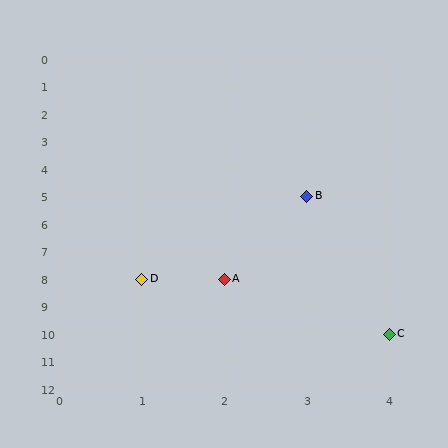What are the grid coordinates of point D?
Point D is at grid coordinates (1, 8).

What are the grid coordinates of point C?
Point C is at grid coordinates (4, 10).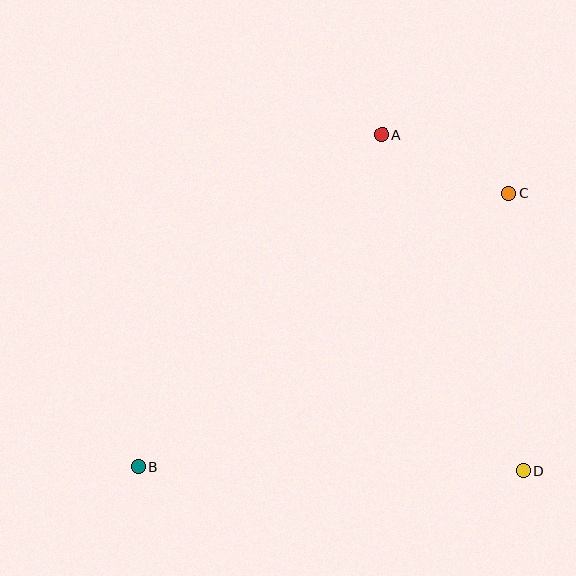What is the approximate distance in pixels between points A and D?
The distance between A and D is approximately 365 pixels.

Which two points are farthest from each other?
Points B and C are farthest from each other.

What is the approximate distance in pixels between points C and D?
The distance between C and D is approximately 278 pixels.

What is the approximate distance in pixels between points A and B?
The distance between A and B is approximately 411 pixels.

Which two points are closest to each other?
Points A and C are closest to each other.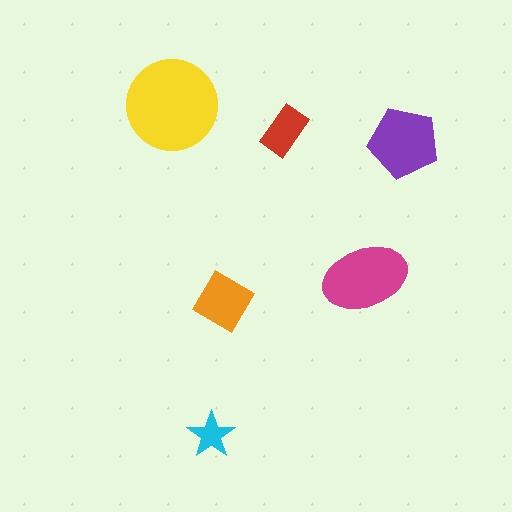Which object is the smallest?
The cyan star.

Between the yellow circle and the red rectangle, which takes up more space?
The yellow circle.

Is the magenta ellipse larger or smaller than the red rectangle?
Larger.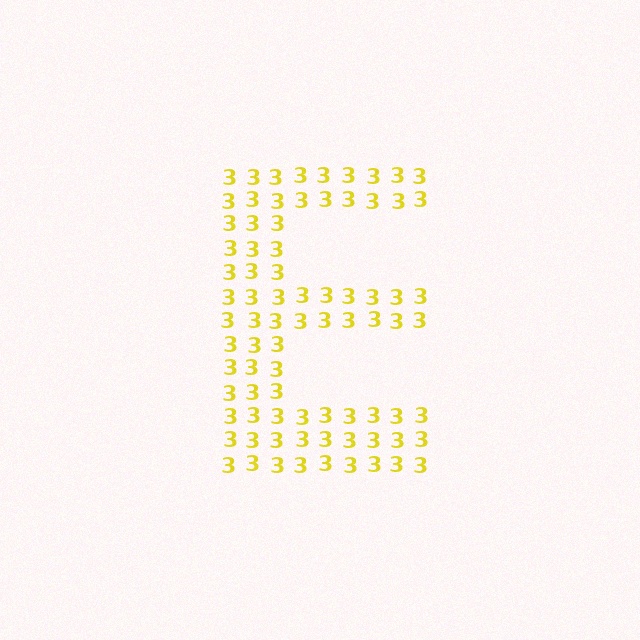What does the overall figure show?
The overall figure shows the letter E.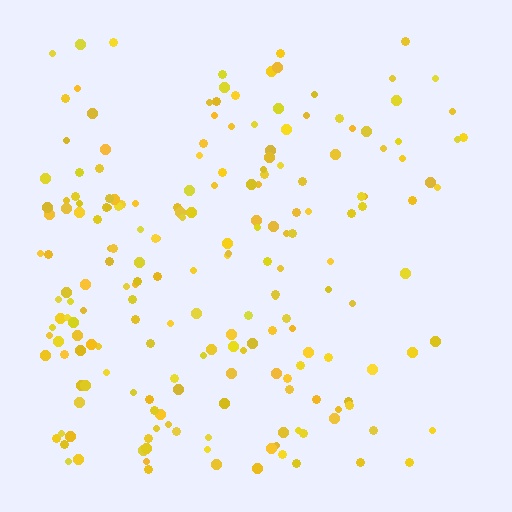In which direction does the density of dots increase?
From right to left, with the left side densest.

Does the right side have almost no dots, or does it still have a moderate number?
Still a moderate number, just noticeably fewer than the left.